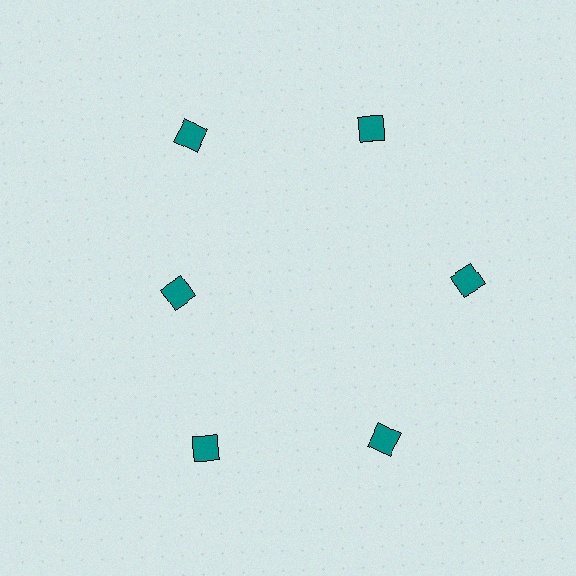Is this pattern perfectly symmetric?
No. The 6 teal diamonds are arranged in a ring, but one element near the 9 o'clock position is pulled inward toward the center, breaking the 6-fold rotational symmetry.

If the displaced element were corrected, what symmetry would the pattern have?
It would have 6-fold rotational symmetry — the pattern would map onto itself every 60 degrees.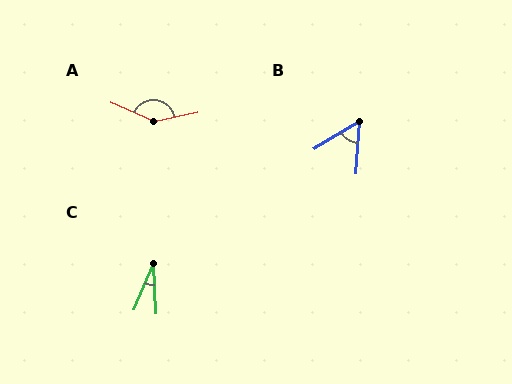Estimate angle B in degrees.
Approximately 55 degrees.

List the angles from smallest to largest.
C (27°), B (55°), A (144°).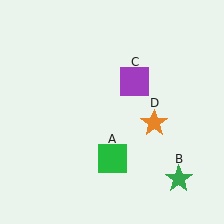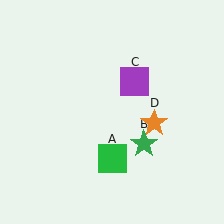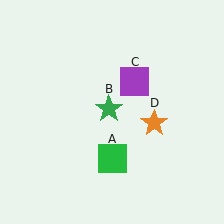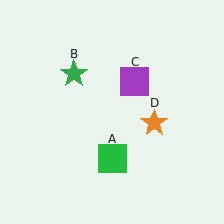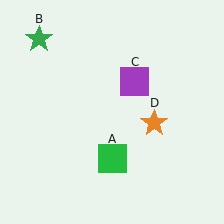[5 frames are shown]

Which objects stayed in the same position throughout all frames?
Green square (object A) and purple square (object C) and orange star (object D) remained stationary.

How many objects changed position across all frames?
1 object changed position: green star (object B).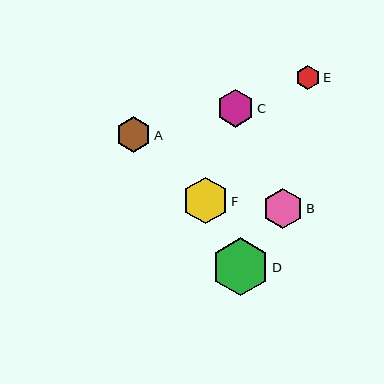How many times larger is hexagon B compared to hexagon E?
Hexagon B is approximately 1.6 times the size of hexagon E.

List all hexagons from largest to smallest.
From largest to smallest: D, F, B, C, A, E.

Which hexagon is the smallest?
Hexagon E is the smallest with a size of approximately 24 pixels.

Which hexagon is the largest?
Hexagon D is the largest with a size of approximately 58 pixels.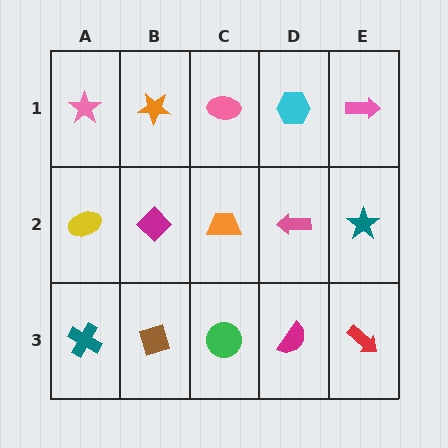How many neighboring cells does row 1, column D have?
3.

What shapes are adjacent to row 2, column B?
An orange star (row 1, column B), a brown diamond (row 3, column B), a yellow ellipse (row 2, column A), an orange trapezoid (row 2, column C).